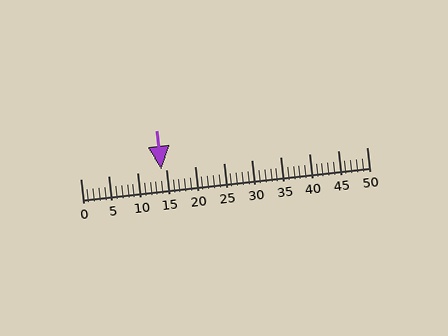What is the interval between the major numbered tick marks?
The major tick marks are spaced 5 units apart.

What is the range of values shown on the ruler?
The ruler shows values from 0 to 50.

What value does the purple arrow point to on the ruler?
The purple arrow points to approximately 14.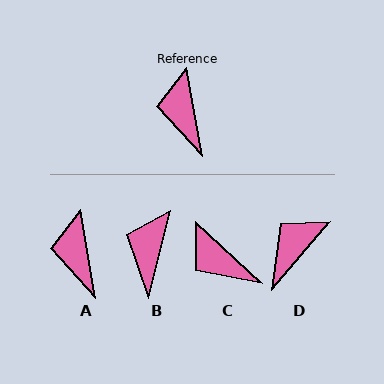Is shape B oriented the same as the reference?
No, it is off by about 24 degrees.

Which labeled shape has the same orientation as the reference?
A.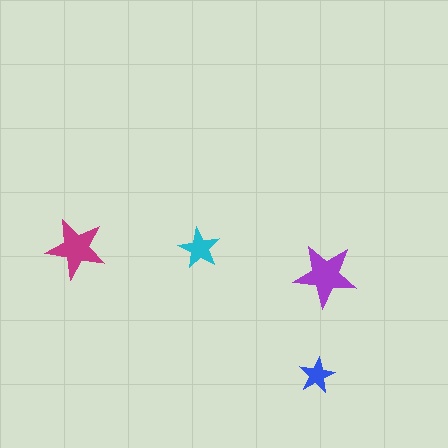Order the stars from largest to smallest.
the purple one, the magenta one, the cyan one, the blue one.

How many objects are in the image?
There are 4 objects in the image.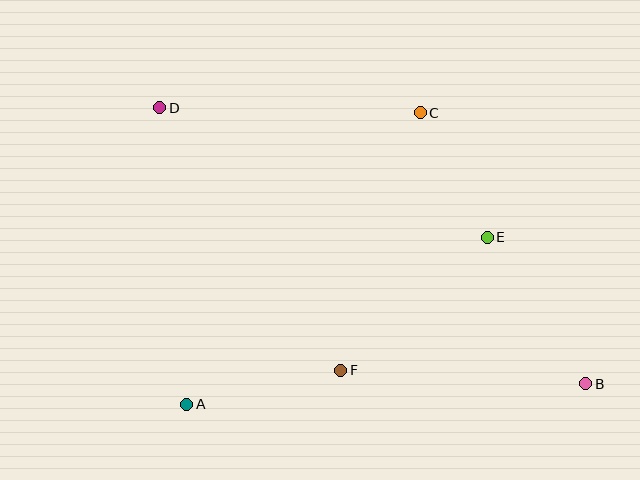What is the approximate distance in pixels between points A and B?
The distance between A and B is approximately 399 pixels.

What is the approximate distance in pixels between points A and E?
The distance between A and E is approximately 344 pixels.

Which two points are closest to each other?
Points C and E are closest to each other.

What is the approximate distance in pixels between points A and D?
The distance between A and D is approximately 298 pixels.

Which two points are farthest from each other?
Points B and D are farthest from each other.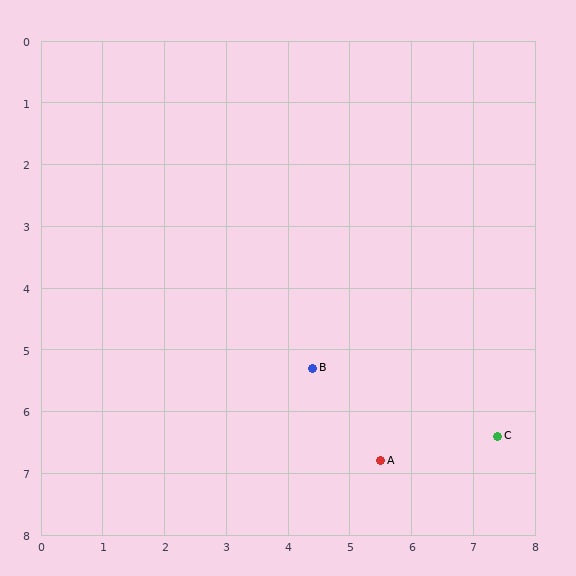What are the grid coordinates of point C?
Point C is at approximately (7.4, 6.4).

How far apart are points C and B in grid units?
Points C and B are about 3.2 grid units apart.